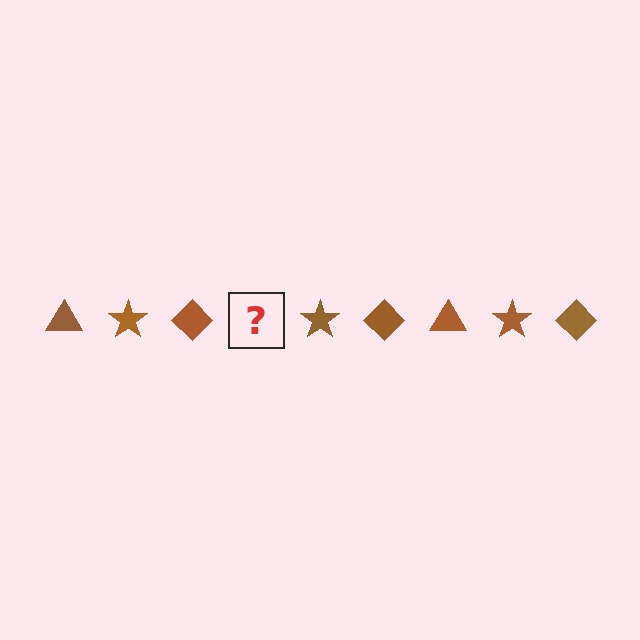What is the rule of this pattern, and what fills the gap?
The rule is that the pattern cycles through triangle, star, diamond shapes in brown. The gap should be filled with a brown triangle.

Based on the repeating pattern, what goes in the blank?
The blank should be a brown triangle.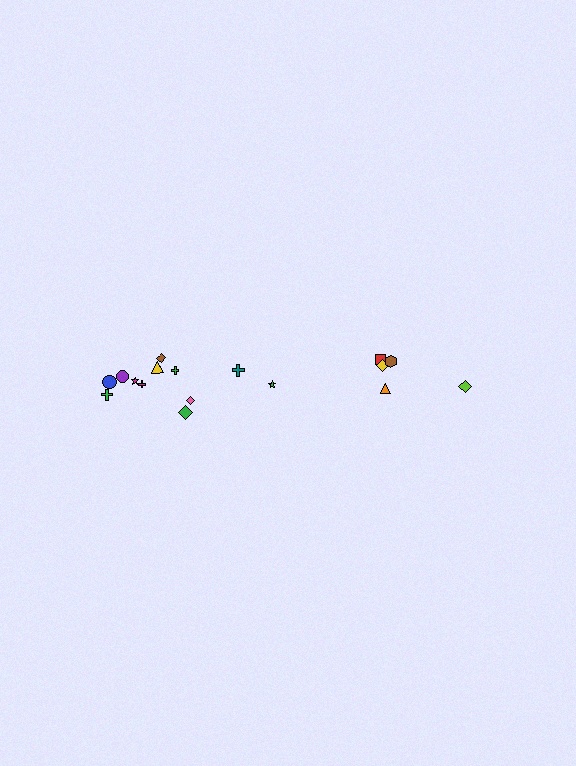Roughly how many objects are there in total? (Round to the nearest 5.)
Roughly 15 objects in total.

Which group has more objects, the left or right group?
The left group.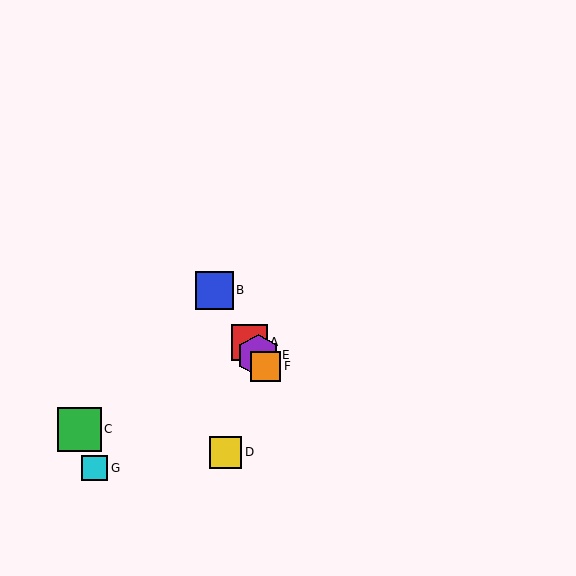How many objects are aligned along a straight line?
4 objects (A, B, E, F) are aligned along a straight line.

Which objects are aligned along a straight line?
Objects A, B, E, F are aligned along a straight line.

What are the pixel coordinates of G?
Object G is at (95, 468).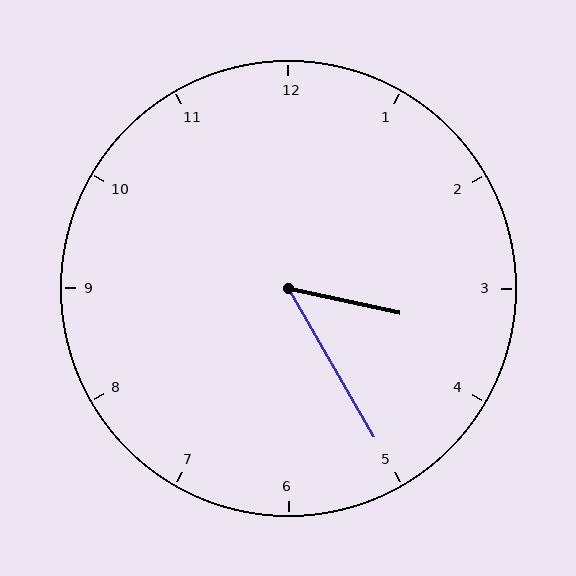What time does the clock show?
3:25.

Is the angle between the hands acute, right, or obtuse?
It is acute.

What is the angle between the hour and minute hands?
Approximately 48 degrees.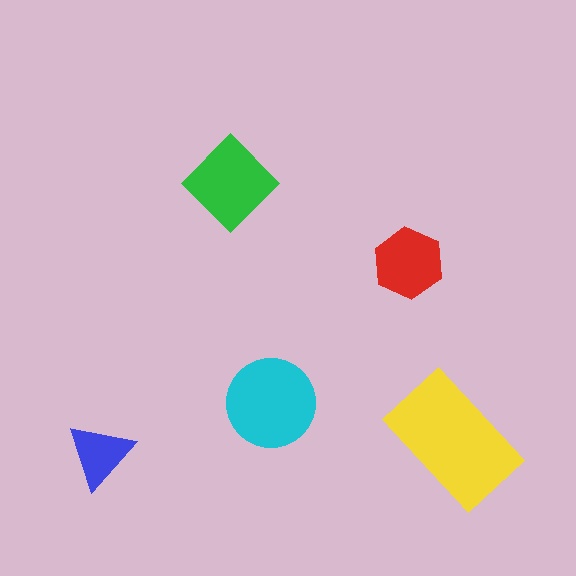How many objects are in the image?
There are 5 objects in the image.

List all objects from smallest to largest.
The blue triangle, the red hexagon, the green diamond, the cyan circle, the yellow rectangle.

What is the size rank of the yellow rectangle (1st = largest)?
1st.